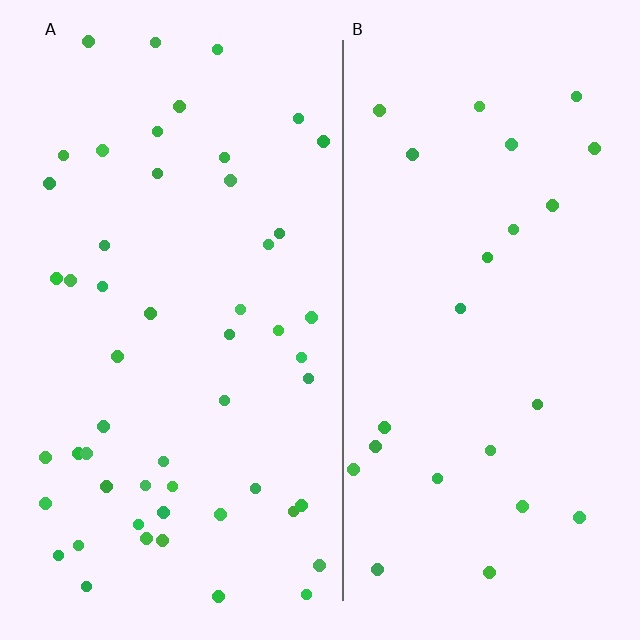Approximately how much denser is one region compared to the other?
Approximately 2.2× — region A over region B.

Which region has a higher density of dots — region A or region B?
A (the left).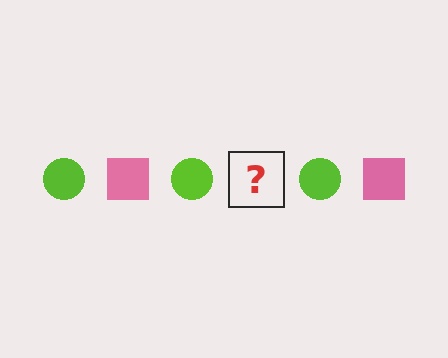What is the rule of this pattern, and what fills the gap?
The rule is that the pattern alternates between lime circle and pink square. The gap should be filled with a pink square.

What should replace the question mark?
The question mark should be replaced with a pink square.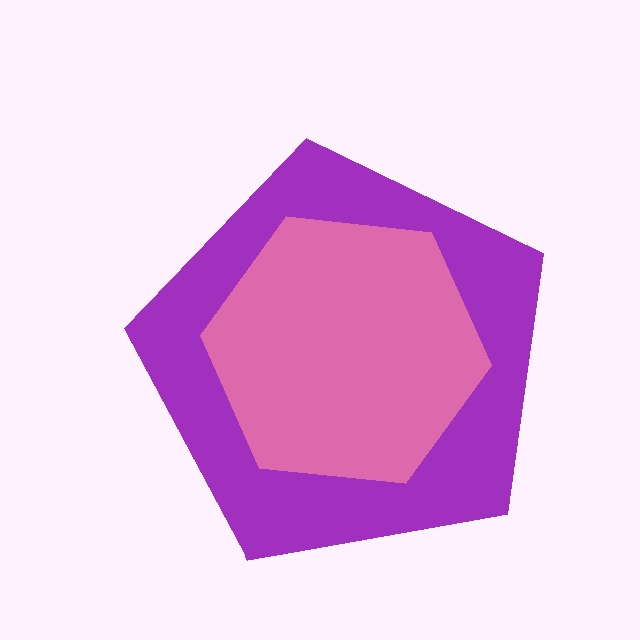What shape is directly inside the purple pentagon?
The pink hexagon.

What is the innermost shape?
The pink hexagon.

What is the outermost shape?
The purple pentagon.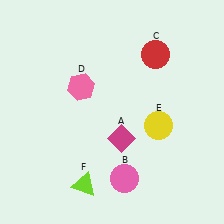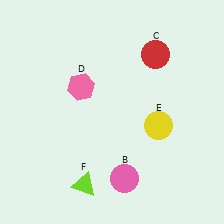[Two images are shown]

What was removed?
The magenta diamond (A) was removed in Image 2.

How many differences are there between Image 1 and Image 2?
There is 1 difference between the two images.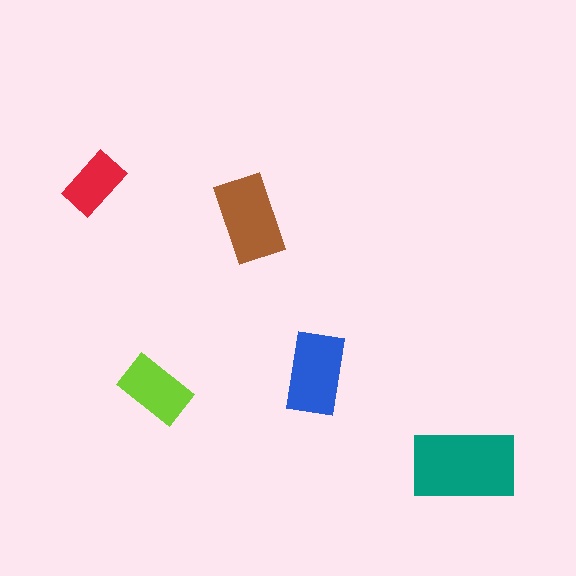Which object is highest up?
The red rectangle is topmost.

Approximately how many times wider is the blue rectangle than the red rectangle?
About 1.5 times wider.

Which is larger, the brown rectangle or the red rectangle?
The brown one.